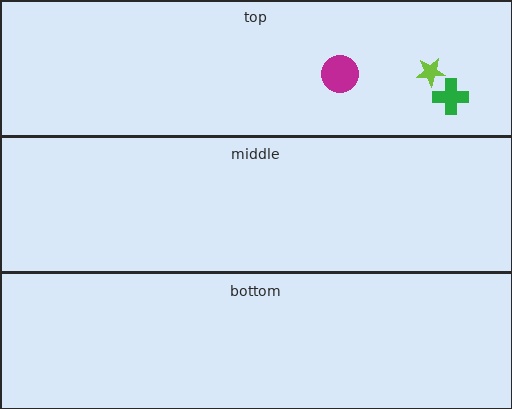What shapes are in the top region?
The green cross, the magenta circle, the lime star.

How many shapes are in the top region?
3.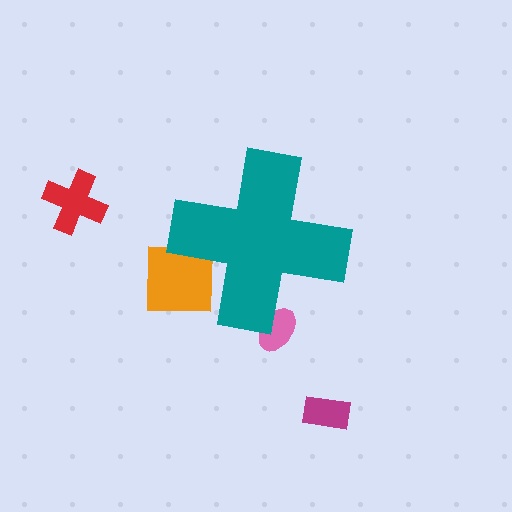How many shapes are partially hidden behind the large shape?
2 shapes are partially hidden.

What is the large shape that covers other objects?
A teal cross.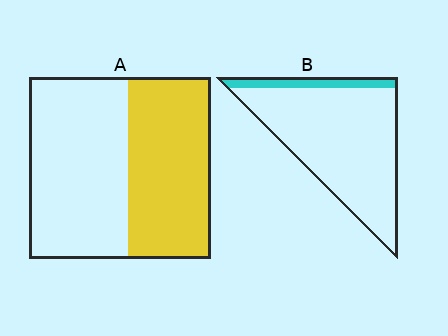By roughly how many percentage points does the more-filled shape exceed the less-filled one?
By roughly 35 percentage points (A over B).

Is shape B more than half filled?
No.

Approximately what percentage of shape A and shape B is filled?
A is approximately 45% and B is approximately 10%.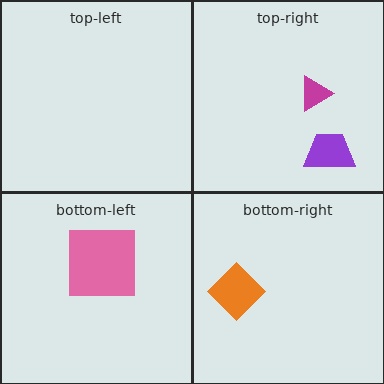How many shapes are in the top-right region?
2.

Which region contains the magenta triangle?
The top-right region.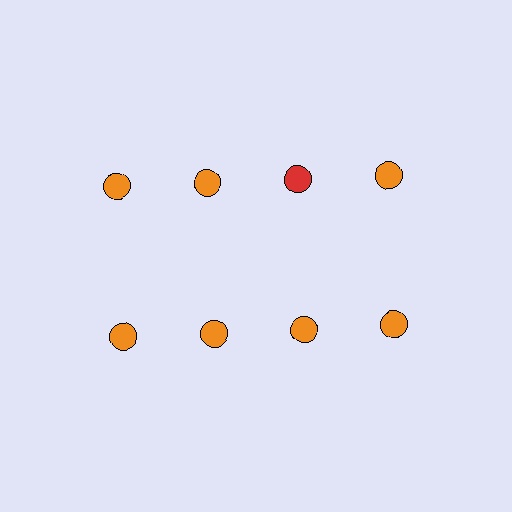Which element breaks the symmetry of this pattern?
The red circle in the top row, center column breaks the symmetry. All other shapes are orange circles.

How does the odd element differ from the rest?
It has a different color: red instead of orange.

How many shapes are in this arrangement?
There are 8 shapes arranged in a grid pattern.